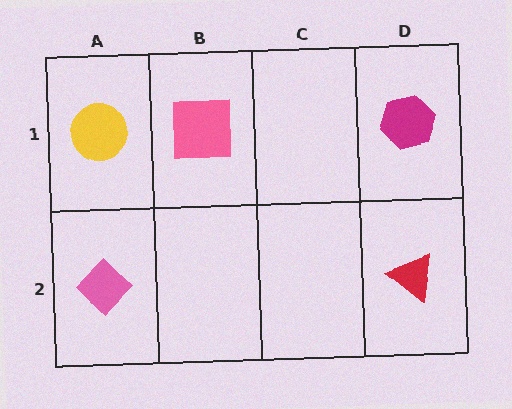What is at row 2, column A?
A pink diamond.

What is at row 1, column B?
A pink square.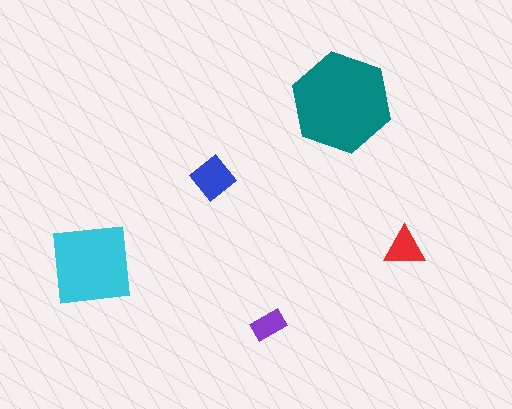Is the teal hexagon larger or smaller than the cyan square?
Larger.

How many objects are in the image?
There are 5 objects in the image.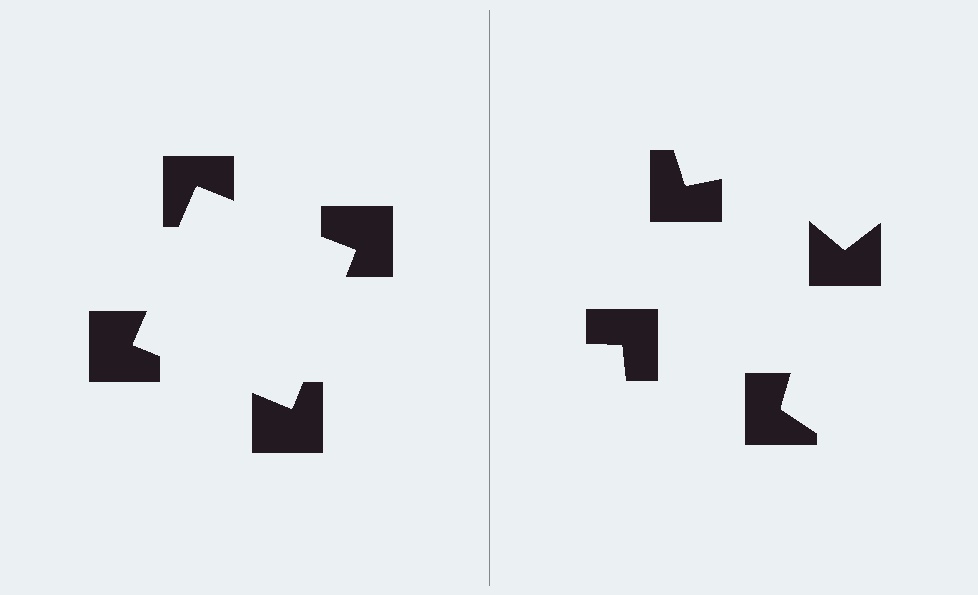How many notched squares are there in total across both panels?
8 — 4 on each side.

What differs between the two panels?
The notched squares are positioned identically on both sides; only the wedge orientations differ. On the left they align to a square; on the right they are misaligned.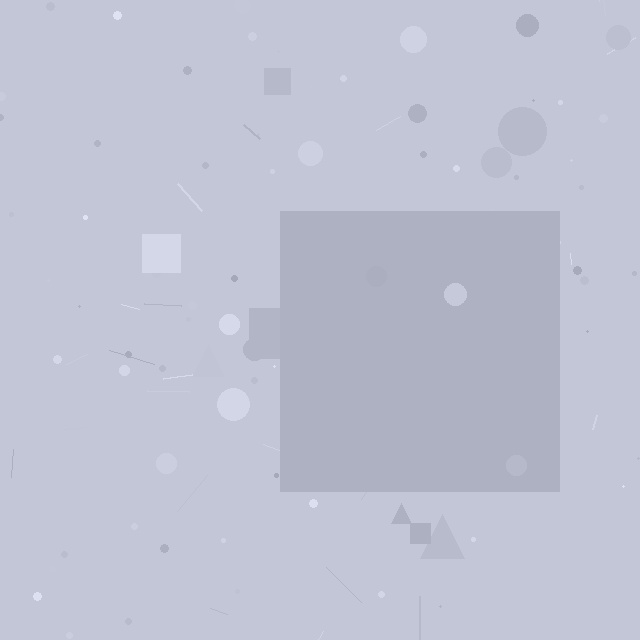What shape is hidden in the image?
A square is hidden in the image.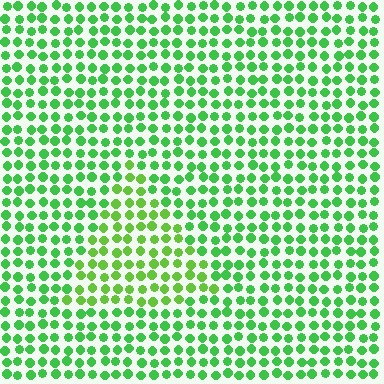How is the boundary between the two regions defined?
The boundary is defined purely by a slight shift in hue (about 24 degrees). Spacing, size, and orientation are identical on both sides.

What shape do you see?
I see a triangle.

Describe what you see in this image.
The image is filled with small green elements in a uniform arrangement. A triangle-shaped region is visible where the elements are tinted to a slightly different hue, forming a subtle color boundary.